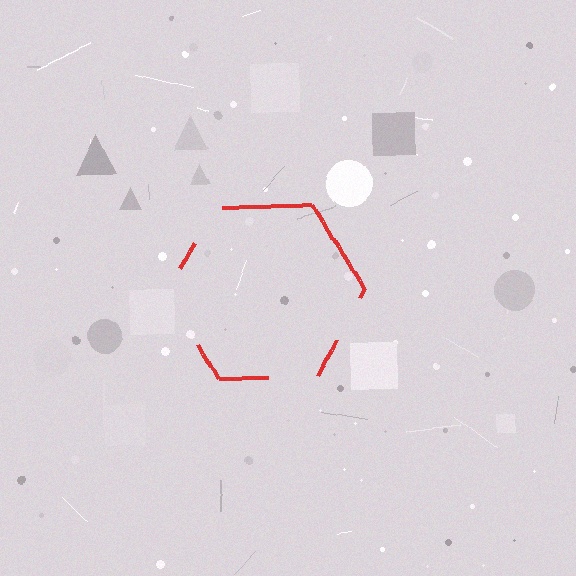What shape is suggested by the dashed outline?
The dashed outline suggests a hexagon.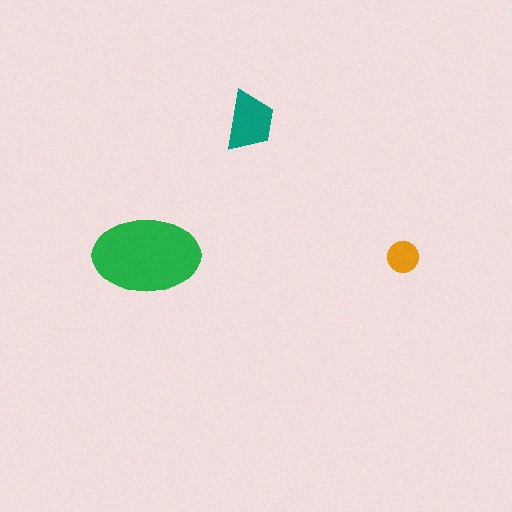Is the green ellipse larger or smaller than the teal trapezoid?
Larger.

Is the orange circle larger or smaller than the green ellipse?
Smaller.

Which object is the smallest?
The orange circle.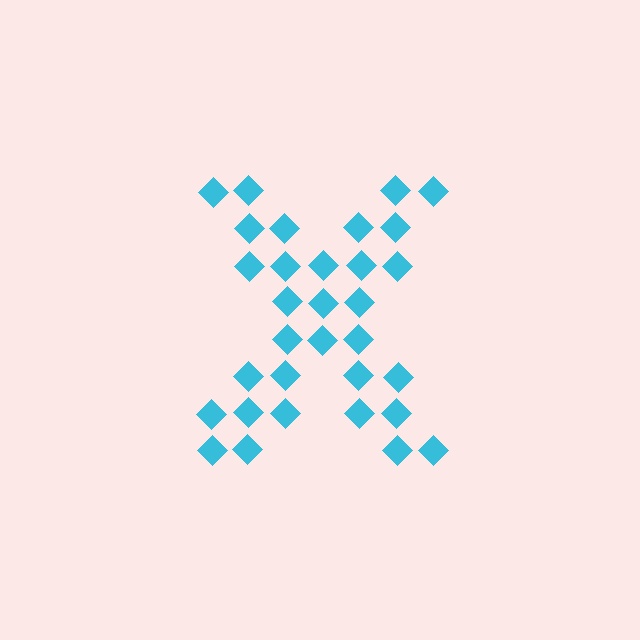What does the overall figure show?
The overall figure shows the letter X.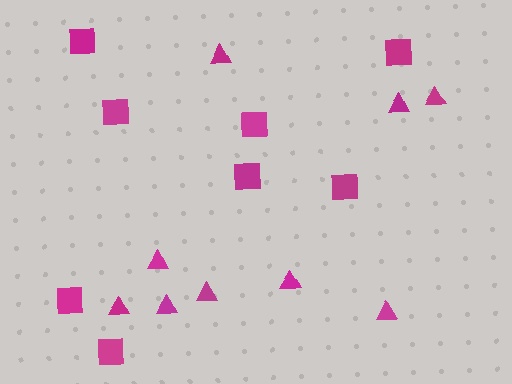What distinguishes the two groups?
There are 2 groups: one group of squares (8) and one group of triangles (9).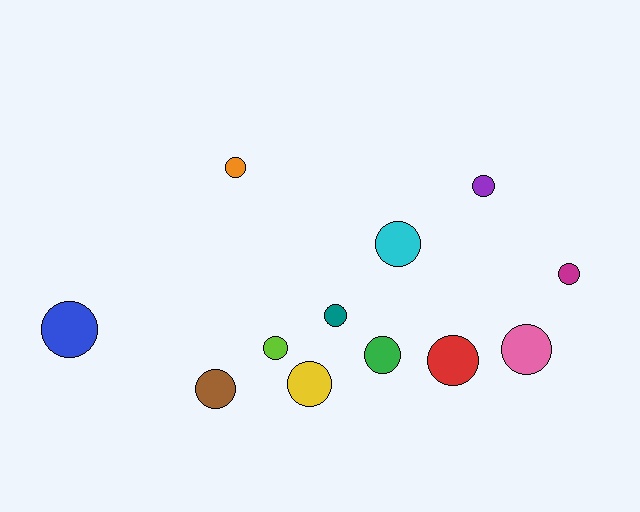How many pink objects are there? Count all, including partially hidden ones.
There is 1 pink object.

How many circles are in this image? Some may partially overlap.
There are 12 circles.